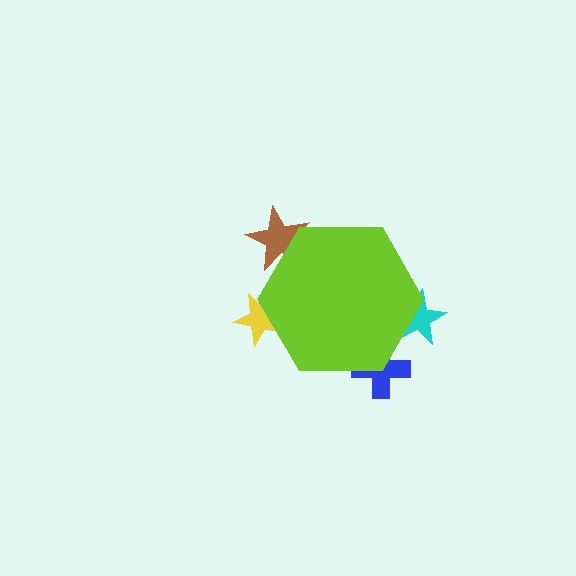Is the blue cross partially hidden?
Yes, the blue cross is partially hidden behind the lime hexagon.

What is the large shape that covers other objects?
A lime hexagon.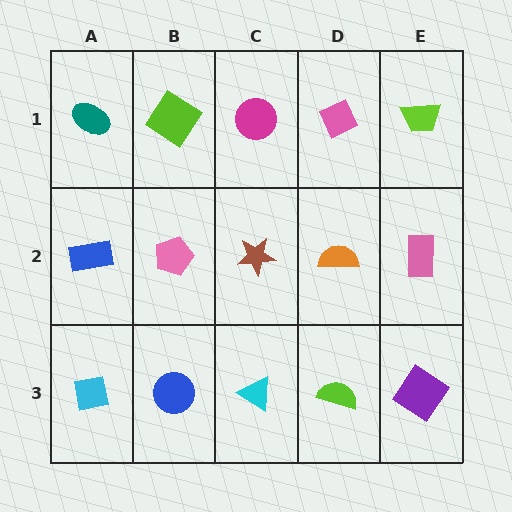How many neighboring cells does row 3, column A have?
2.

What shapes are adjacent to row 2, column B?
A lime diamond (row 1, column B), a blue circle (row 3, column B), a blue rectangle (row 2, column A), a brown star (row 2, column C).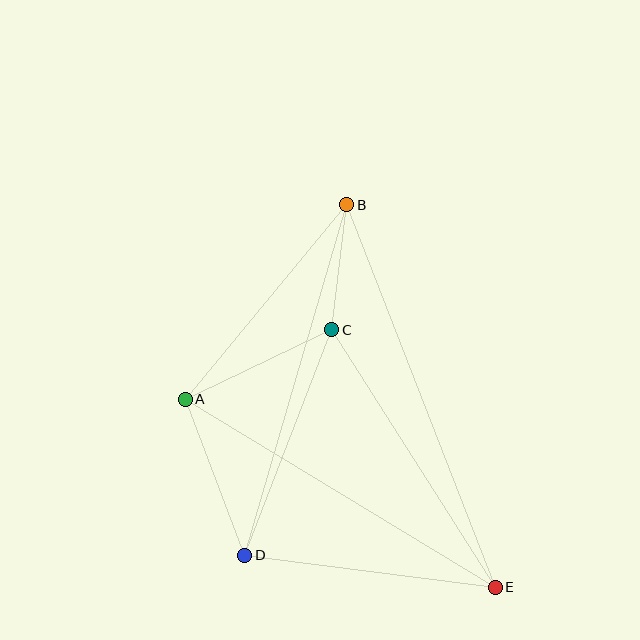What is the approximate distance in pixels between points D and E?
The distance between D and E is approximately 252 pixels.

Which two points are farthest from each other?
Points B and E are farthest from each other.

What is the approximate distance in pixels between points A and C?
The distance between A and C is approximately 162 pixels.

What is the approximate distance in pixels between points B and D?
The distance between B and D is approximately 365 pixels.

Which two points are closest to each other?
Points B and C are closest to each other.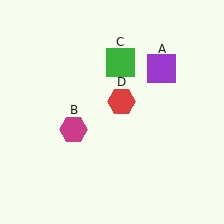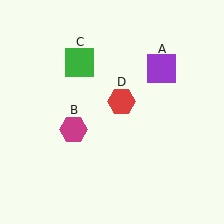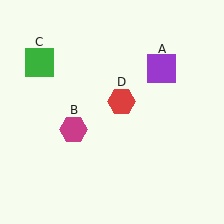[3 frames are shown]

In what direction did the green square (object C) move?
The green square (object C) moved left.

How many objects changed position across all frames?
1 object changed position: green square (object C).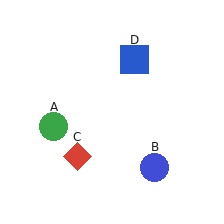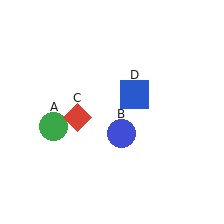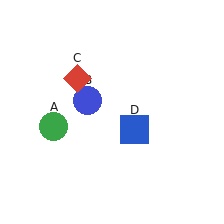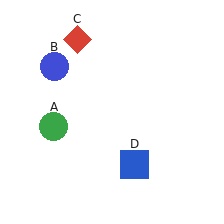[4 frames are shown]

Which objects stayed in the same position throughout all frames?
Green circle (object A) remained stationary.